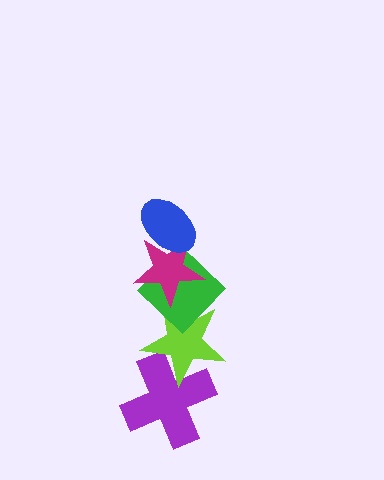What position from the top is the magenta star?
The magenta star is 2nd from the top.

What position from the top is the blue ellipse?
The blue ellipse is 1st from the top.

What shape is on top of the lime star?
The green diamond is on top of the lime star.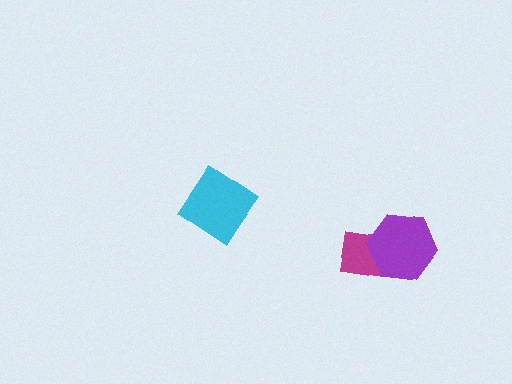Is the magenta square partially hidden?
Yes, it is partially covered by another shape.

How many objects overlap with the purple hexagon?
1 object overlaps with the purple hexagon.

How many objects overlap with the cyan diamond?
0 objects overlap with the cyan diamond.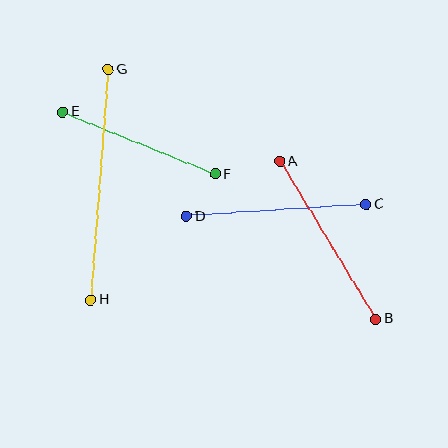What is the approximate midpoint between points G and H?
The midpoint is at approximately (99, 185) pixels.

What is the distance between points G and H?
The distance is approximately 231 pixels.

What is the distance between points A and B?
The distance is approximately 185 pixels.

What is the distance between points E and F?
The distance is approximately 164 pixels.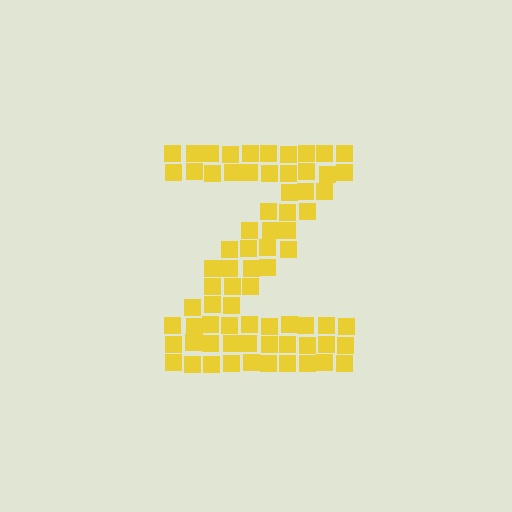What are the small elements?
The small elements are squares.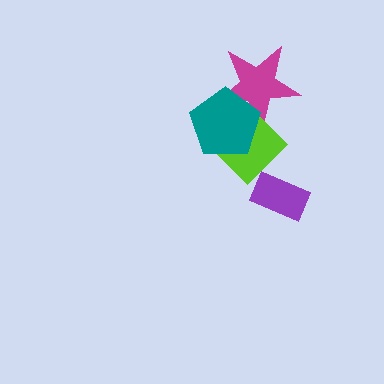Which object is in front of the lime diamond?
The teal pentagon is in front of the lime diamond.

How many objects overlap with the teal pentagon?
2 objects overlap with the teal pentagon.